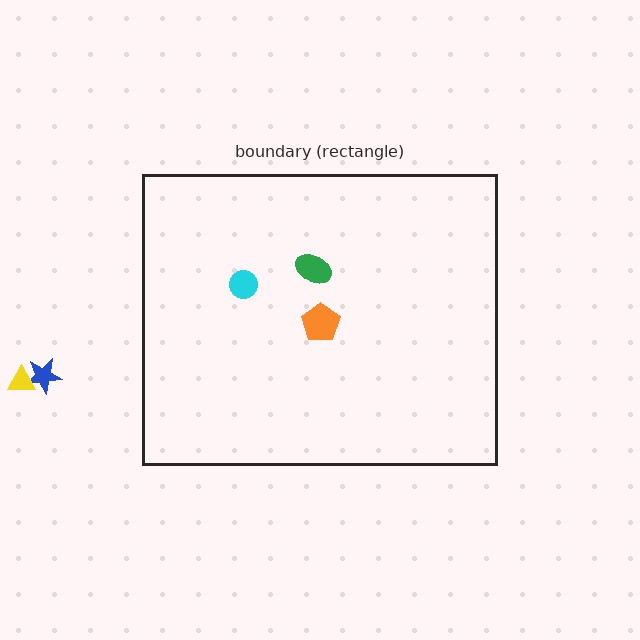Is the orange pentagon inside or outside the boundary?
Inside.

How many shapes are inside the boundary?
3 inside, 2 outside.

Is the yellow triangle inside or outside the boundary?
Outside.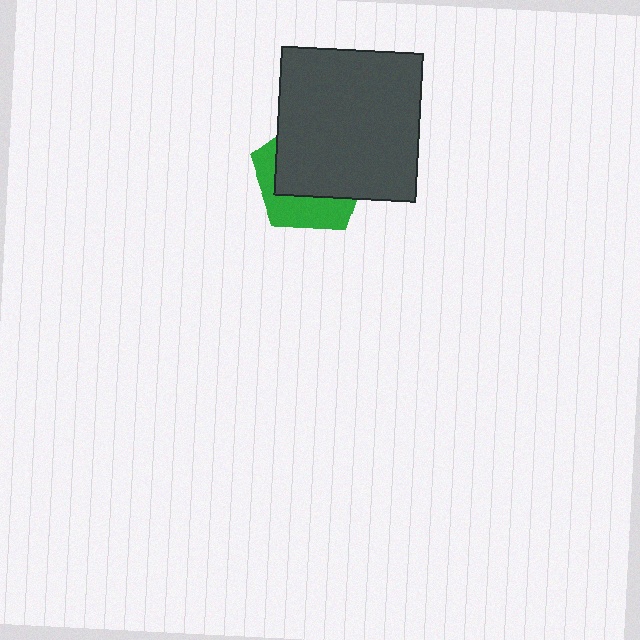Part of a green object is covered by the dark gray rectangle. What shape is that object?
It is a pentagon.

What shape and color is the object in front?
The object in front is a dark gray rectangle.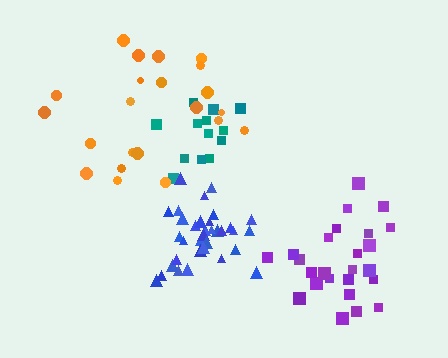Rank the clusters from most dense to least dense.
blue, purple, teal, orange.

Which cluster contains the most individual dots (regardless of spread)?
Blue (34).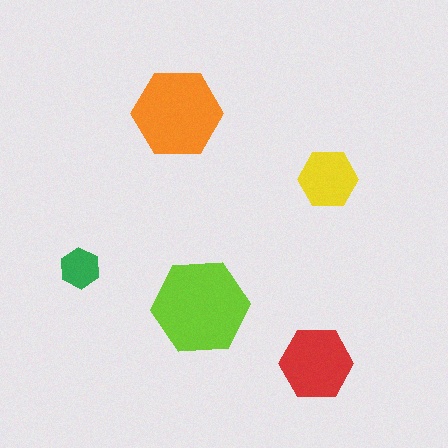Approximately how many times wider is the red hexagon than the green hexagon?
About 2 times wider.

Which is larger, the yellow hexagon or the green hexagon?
The yellow one.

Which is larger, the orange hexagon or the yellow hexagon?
The orange one.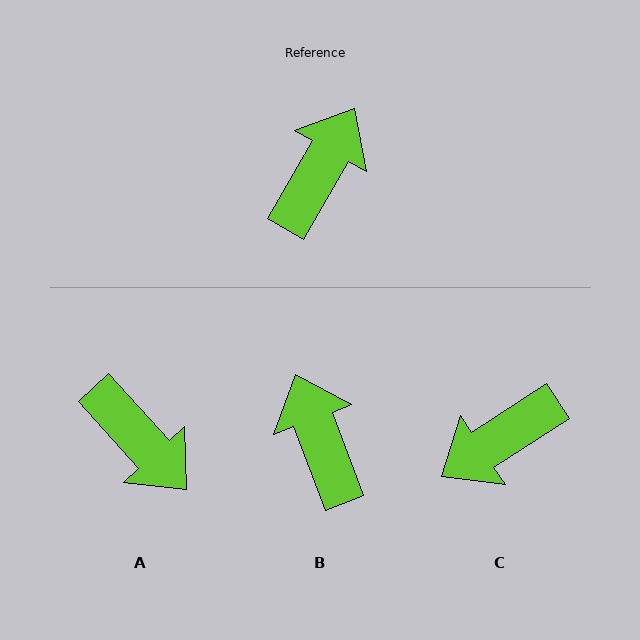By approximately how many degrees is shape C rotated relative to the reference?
Approximately 152 degrees counter-clockwise.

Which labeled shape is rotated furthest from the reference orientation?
C, about 152 degrees away.